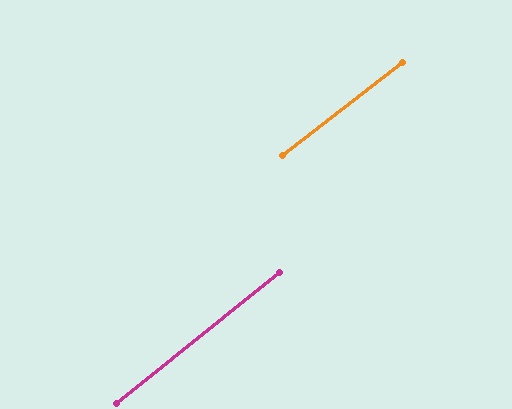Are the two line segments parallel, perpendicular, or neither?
Parallel — their directions differ by only 1.1°.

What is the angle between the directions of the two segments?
Approximately 1 degree.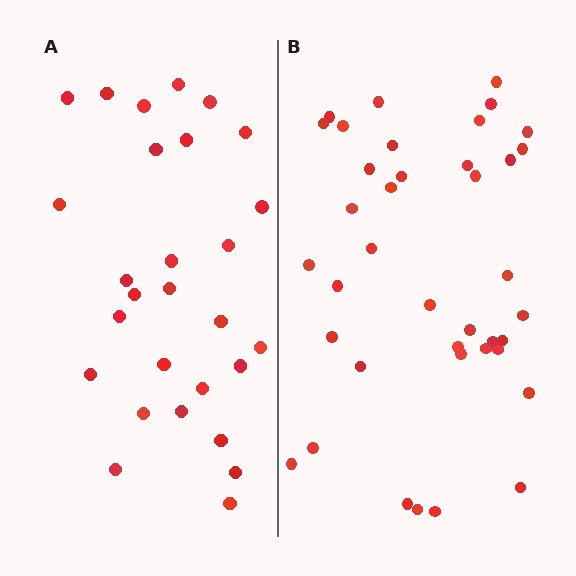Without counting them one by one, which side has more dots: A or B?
Region B (the right region) has more dots.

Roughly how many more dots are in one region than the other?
Region B has roughly 12 or so more dots than region A.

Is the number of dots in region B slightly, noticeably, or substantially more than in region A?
Region B has noticeably more, but not dramatically so. The ratio is roughly 1.4 to 1.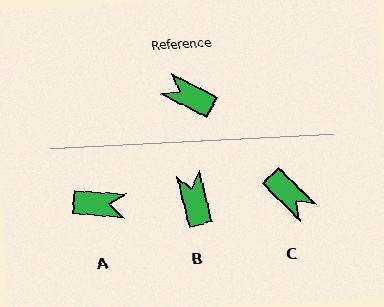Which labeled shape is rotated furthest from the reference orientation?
C, about 163 degrees away.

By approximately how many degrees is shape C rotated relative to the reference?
Approximately 163 degrees counter-clockwise.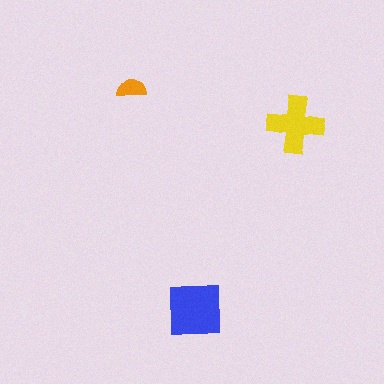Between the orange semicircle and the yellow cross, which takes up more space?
The yellow cross.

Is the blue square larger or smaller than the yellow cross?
Larger.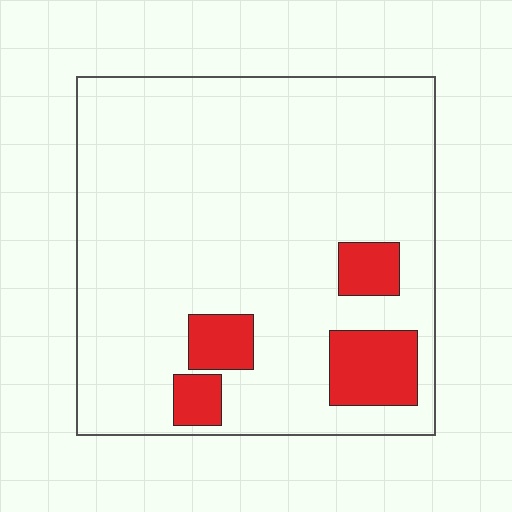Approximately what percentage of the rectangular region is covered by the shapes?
Approximately 15%.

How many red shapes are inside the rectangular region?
4.